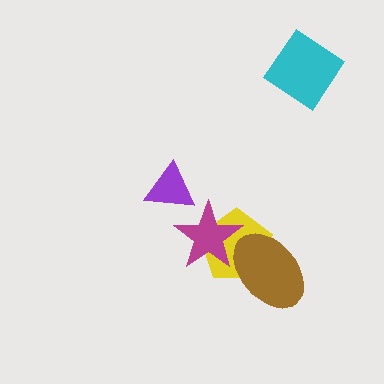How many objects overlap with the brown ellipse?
2 objects overlap with the brown ellipse.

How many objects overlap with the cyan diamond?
0 objects overlap with the cyan diamond.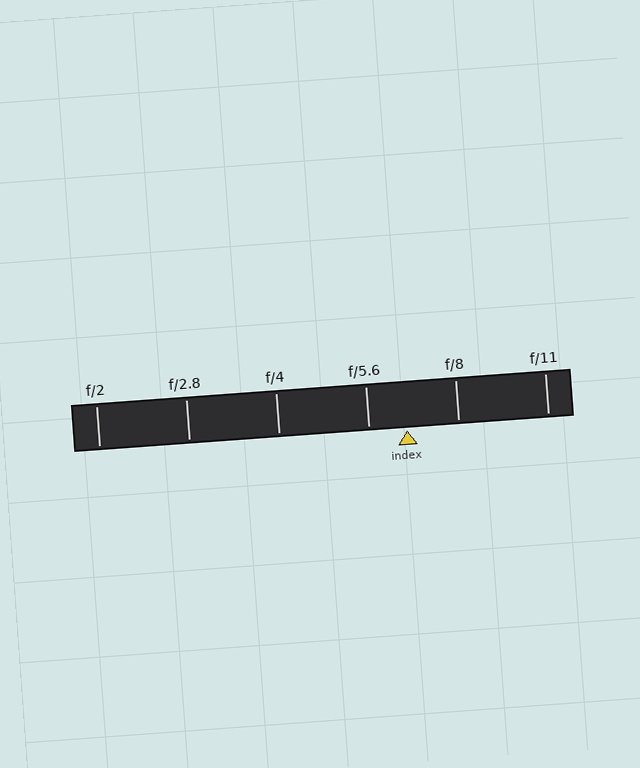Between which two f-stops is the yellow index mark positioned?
The index mark is between f/5.6 and f/8.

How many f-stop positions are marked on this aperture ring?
There are 6 f-stop positions marked.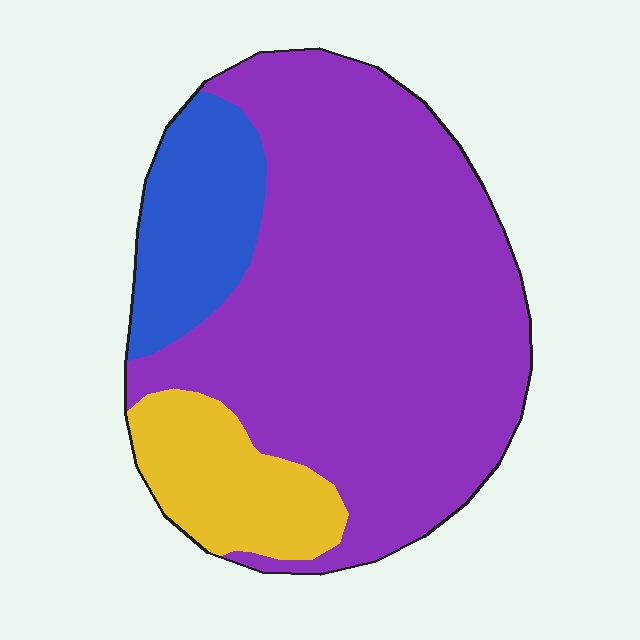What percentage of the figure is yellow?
Yellow covers around 15% of the figure.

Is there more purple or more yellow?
Purple.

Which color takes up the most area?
Purple, at roughly 70%.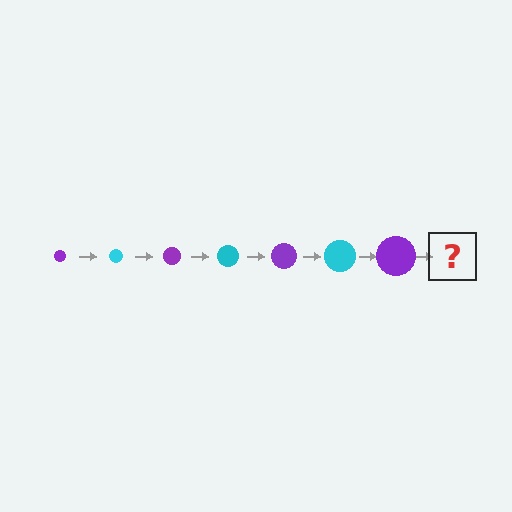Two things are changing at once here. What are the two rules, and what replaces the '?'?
The two rules are that the circle grows larger each step and the color cycles through purple and cyan. The '?' should be a cyan circle, larger than the previous one.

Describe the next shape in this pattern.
It should be a cyan circle, larger than the previous one.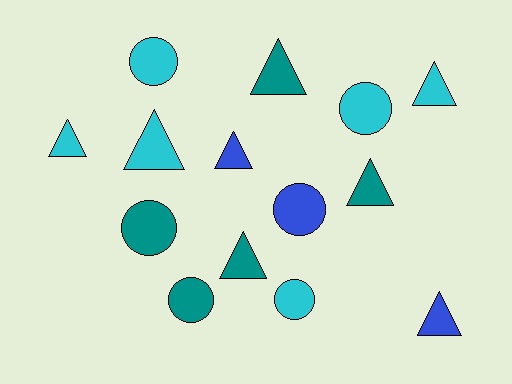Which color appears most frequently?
Cyan, with 6 objects.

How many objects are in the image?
There are 14 objects.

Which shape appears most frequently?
Triangle, with 8 objects.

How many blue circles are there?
There is 1 blue circle.